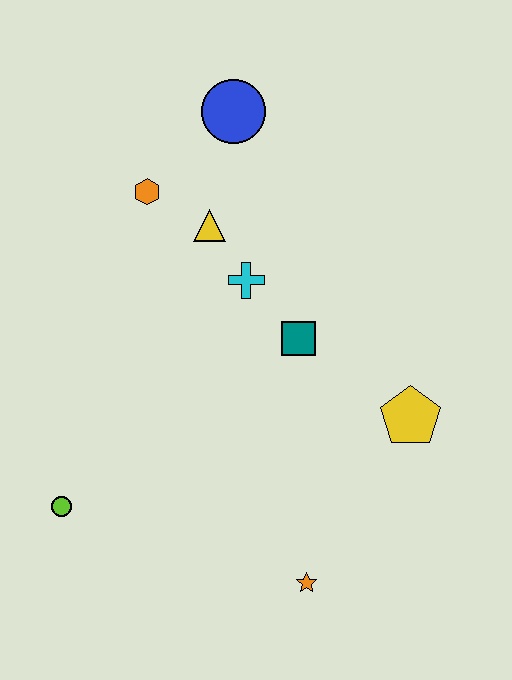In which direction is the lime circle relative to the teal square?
The lime circle is to the left of the teal square.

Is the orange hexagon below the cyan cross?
No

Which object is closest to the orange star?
The yellow pentagon is closest to the orange star.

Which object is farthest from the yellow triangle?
The orange star is farthest from the yellow triangle.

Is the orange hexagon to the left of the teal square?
Yes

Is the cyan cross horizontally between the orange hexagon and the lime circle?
No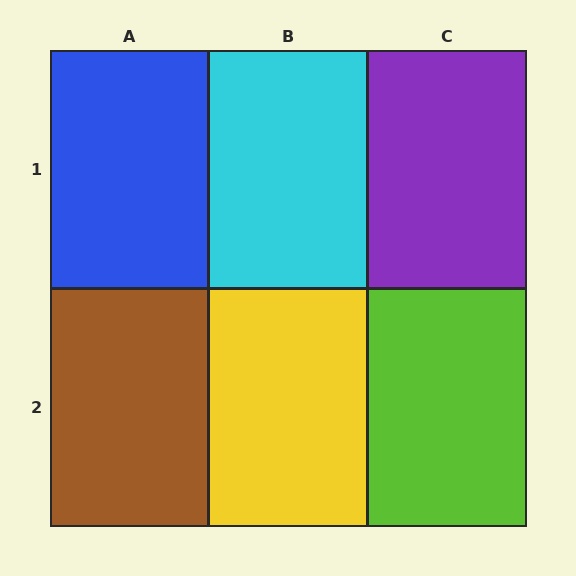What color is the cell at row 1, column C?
Purple.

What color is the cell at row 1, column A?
Blue.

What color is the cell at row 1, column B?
Cyan.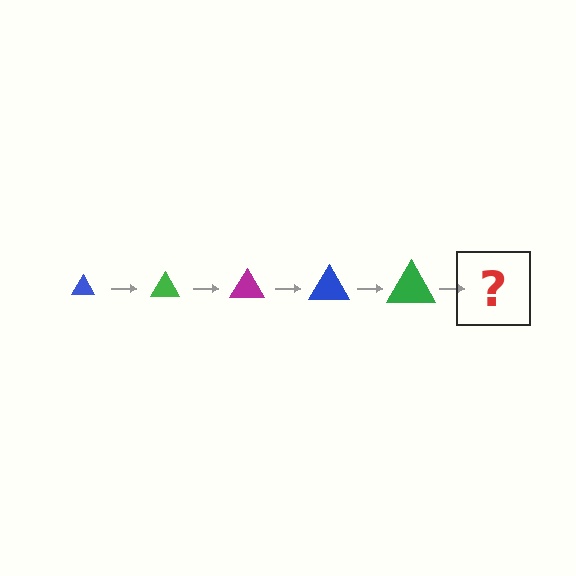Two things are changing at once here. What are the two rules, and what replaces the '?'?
The two rules are that the triangle grows larger each step and the color cycles through blue, green, and magenta. The '?' should be a magenta triangle, larger than the previous one.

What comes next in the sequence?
The next element should be a magenta triangle, larger than the previous one.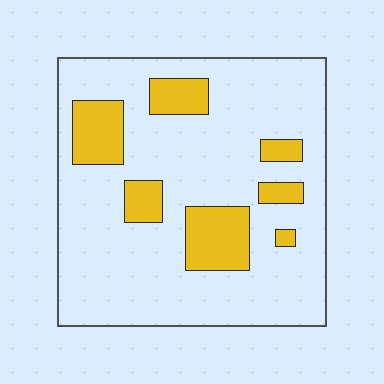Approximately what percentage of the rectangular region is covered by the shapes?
Approximately 20%.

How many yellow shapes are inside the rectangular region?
7.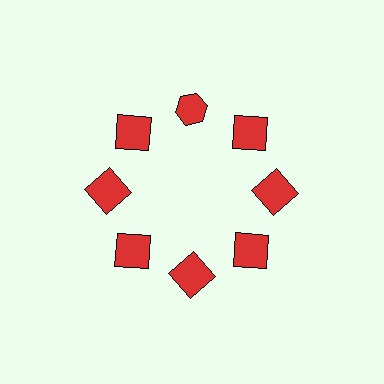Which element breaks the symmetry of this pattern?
The red hexagon at roughly the 12 o'clock position breaks the symmetry. All other shapes are red squares.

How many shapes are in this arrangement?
There are 8 shapes arranged in a ring pattern.